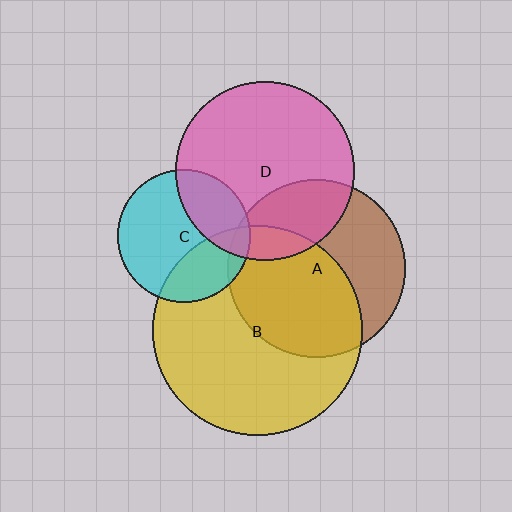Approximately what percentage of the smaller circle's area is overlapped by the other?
Approximately 10%.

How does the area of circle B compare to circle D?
Approximately 1.4 times.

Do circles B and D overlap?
Yes.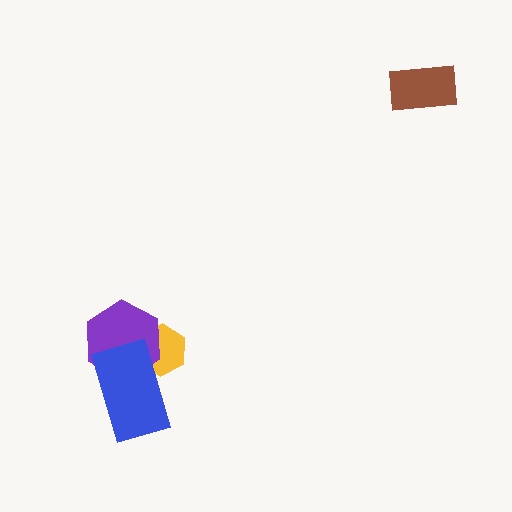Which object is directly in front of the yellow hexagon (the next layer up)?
The purple hexagon is directly in front of the yellow hexagon.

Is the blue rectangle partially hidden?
No, no other shape covers it.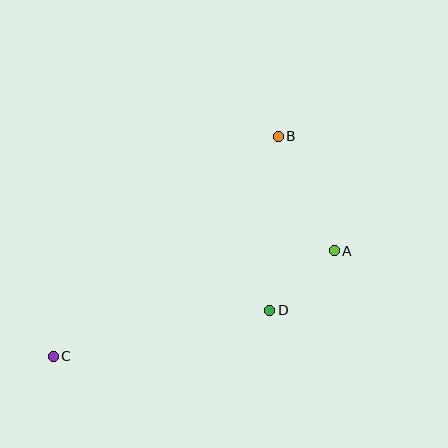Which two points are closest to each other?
Points A and D are closest to each other.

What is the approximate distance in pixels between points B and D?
The distance between B and D is approximately 174 pixels.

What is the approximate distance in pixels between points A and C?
The distance between A and C is approximately 300 pixels.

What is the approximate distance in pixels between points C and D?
The distance between C and D is approximately 221 pixels.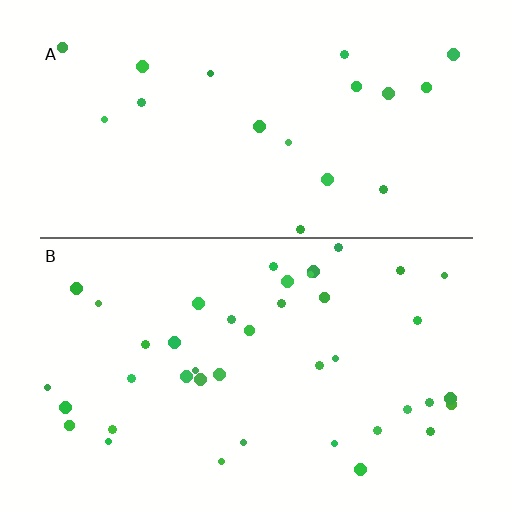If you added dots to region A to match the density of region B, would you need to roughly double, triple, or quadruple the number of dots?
Approximately double.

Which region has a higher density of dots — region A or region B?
B (the bottom).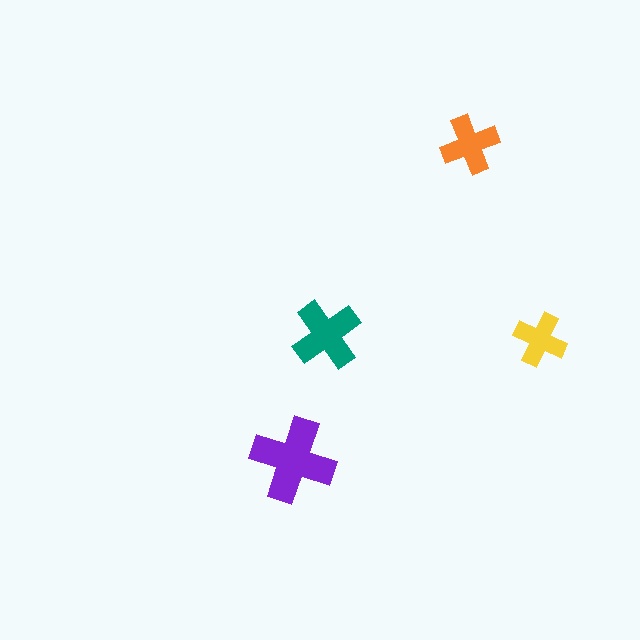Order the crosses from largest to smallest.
the purple one, the teal one, the orange one, the yellow one.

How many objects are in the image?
There are 4 objects in the image.